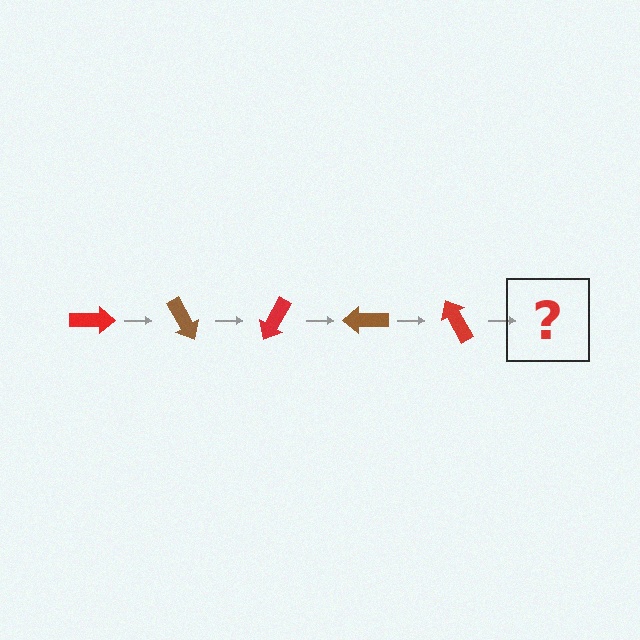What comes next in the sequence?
The next element should be a brown arrow, rotated 300 degrees from the start.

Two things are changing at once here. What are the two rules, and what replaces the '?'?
The two rules are that it rotates 60 degrees each step and the color cycles through red and brown. The '?' should be a brown arrow, rotated 300 degrees from the start.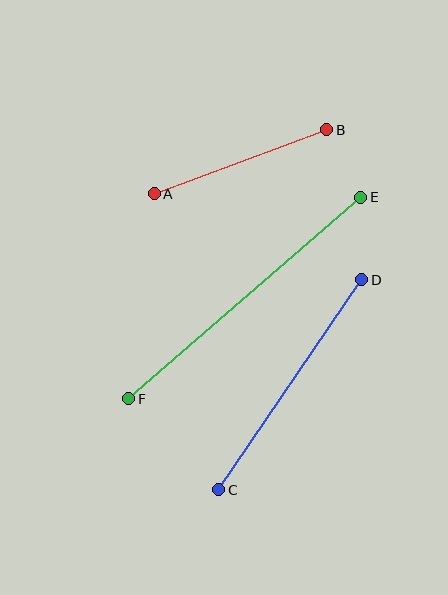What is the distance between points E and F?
The distance is approximately 307 pixels.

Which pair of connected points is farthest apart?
Points E and F are farthest apart.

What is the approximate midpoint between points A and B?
The midpoint is at approximately (241, 162) pixels.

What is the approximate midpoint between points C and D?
The midpoint is at approximately (290, 385) pixels.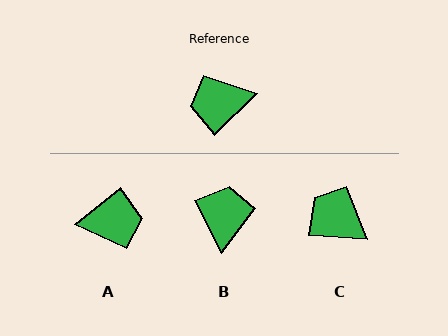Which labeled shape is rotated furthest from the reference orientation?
A, about 175 degrees away.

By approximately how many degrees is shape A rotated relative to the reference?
Approximately 175 degrees counter-clockwise.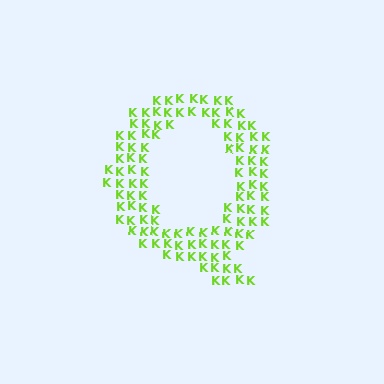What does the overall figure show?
The overall figure shows the letter Q.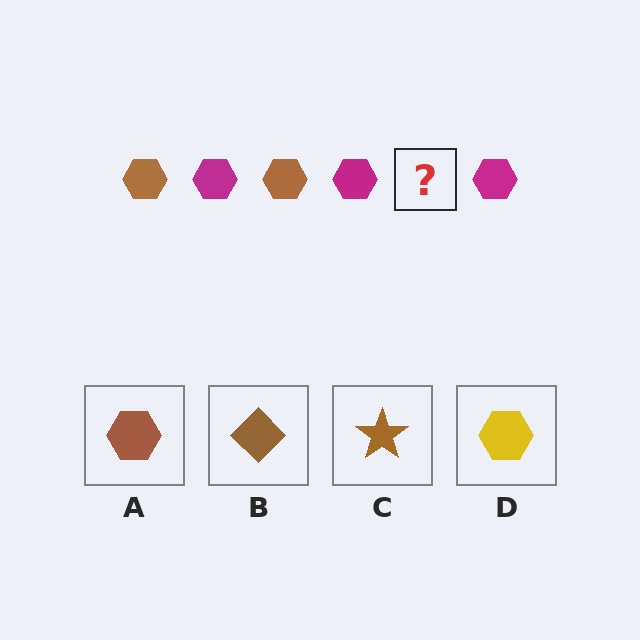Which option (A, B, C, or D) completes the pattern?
A.